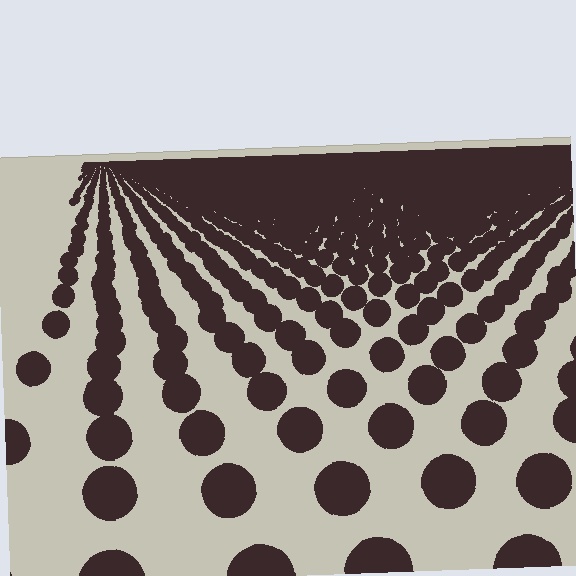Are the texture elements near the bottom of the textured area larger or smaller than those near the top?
Larger. Near the bottom, elements are closer to the viewer and appear at a bigger on-screen size.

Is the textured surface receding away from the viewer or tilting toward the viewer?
The surface is receding away from the viewer. Texture elements get smaller and denser toward the top.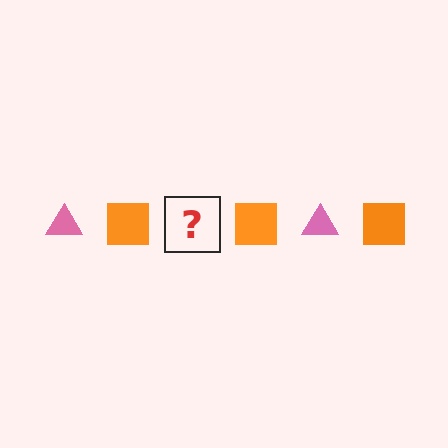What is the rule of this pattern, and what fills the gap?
The rule is that the pattern alternates between pink triangle and orange square. The gap should be filled with a pink triangle.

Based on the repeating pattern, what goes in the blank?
The blank should be a pink triangle.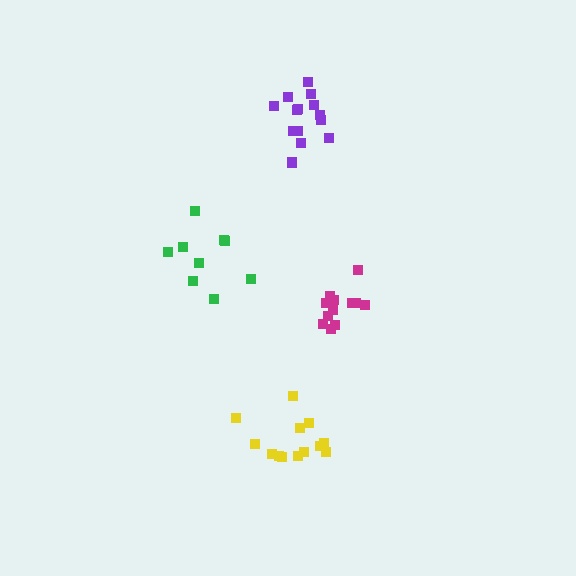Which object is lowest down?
The yellow cluster is bottommost.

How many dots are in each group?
Group 1: 9 dots, Group 2: 12 dots, Group 3: 13 dots, Group 4: 14 dots (48 total).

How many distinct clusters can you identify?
There are 4 distinct clusters.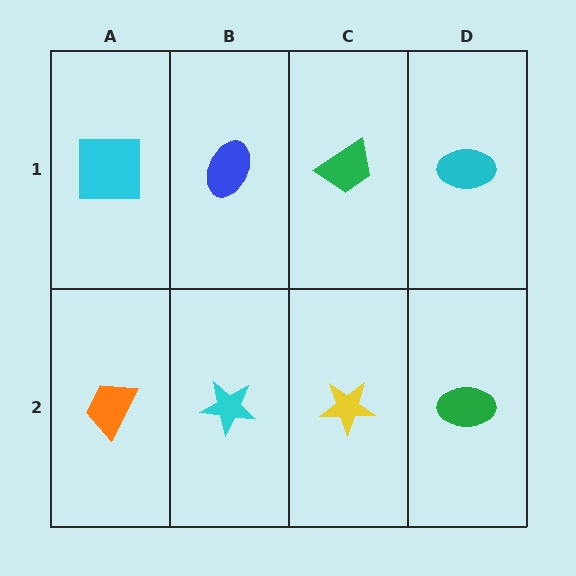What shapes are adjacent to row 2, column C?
A green trapezoid (row 1, column C), a cyan star (row 2, column B), a green ellipse (row 2, column D).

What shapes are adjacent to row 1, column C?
A yellow star (row 2, column C), a blue ellipse (row 1, column B), a cyan ellipse (row 1, column D).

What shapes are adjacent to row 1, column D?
A green ellipse (row 2, column D), a green trapezoid (row 1, column C).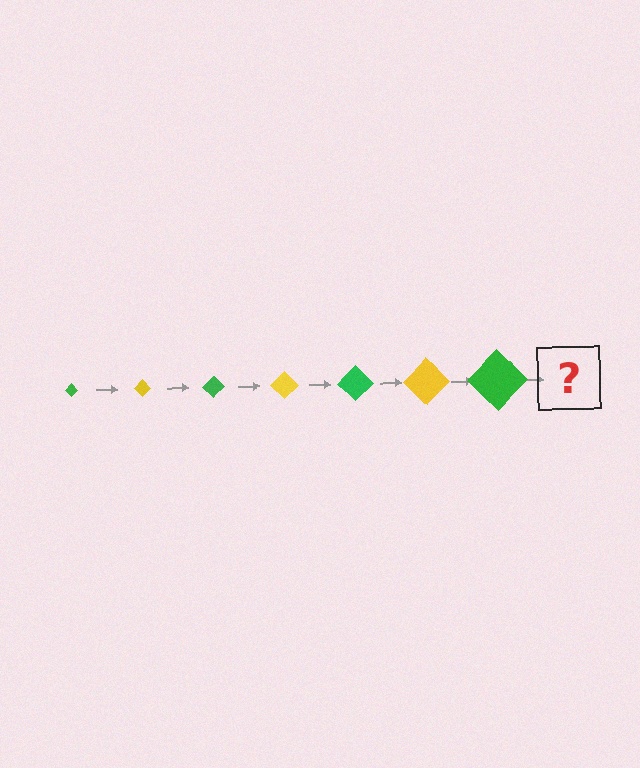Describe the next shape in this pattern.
It should be a yellow diamond, larger than the previous one.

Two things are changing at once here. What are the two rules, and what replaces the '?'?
The two rules are that the diamond grows larger each step and the color cycles through green and yellow. The '?' should be a yellow diamond, larger than the previous one.